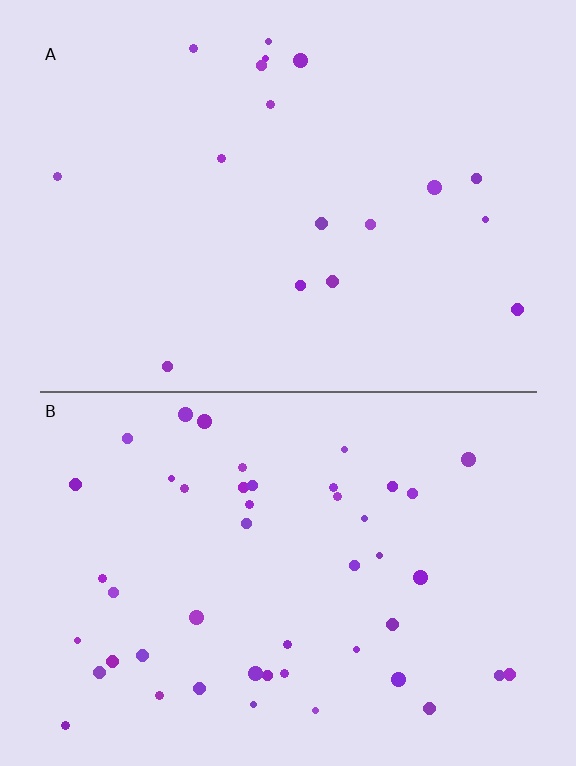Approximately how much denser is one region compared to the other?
Approximately 2.7× — region B over region A.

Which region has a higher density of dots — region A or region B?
B (the bottom).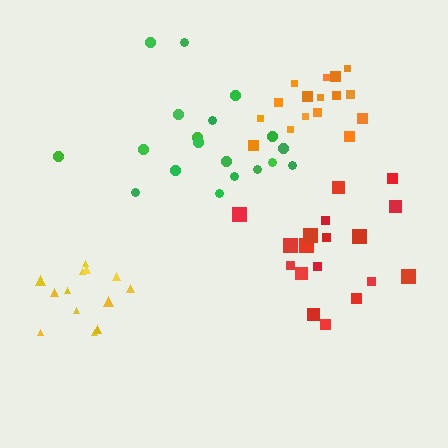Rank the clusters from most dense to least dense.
orange, yellow, red, green.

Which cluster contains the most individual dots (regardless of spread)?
Green (19).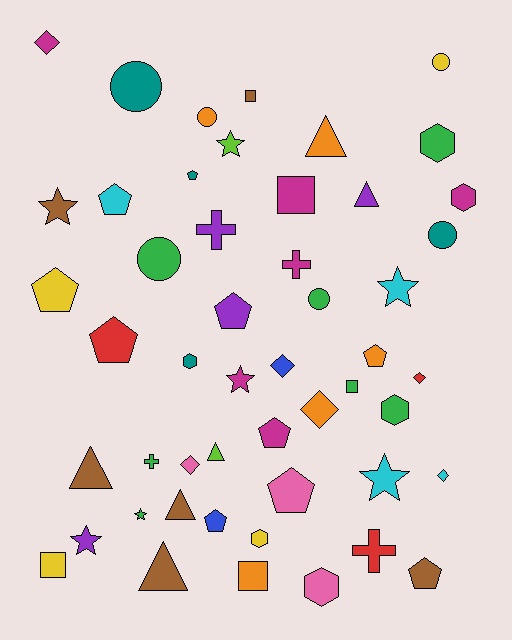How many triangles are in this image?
There are 6 triangles.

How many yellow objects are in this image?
There are 4 yellow objects.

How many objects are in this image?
There are 50 objects.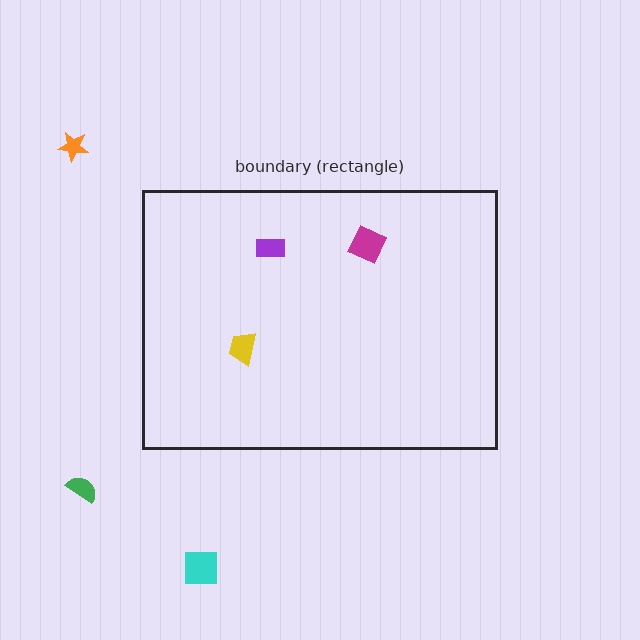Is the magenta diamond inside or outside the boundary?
Inside.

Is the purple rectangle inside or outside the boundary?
Inside.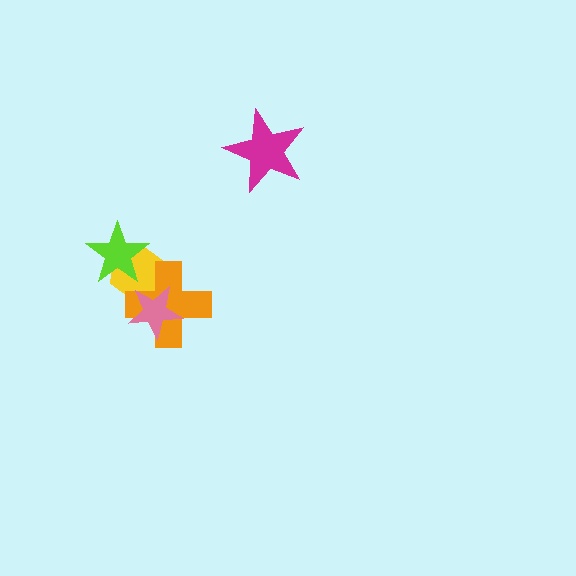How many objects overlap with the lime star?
1 object overlaps with the lime star.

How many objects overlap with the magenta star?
0 objects overlap with the magenta star.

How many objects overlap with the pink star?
2 objects overlap with the pink star.